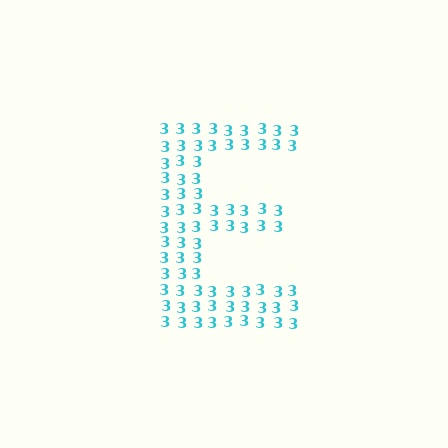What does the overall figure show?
The overall figure shows the letter E.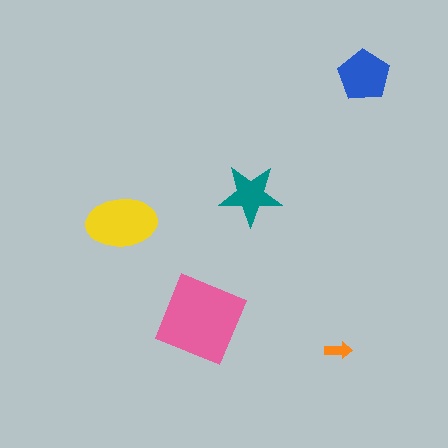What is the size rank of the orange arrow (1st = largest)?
5th.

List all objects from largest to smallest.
The pink square, the yellow ellipse, the blue pentagon, the teal star, the orange arrow.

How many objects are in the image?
There are 5 objects in the image.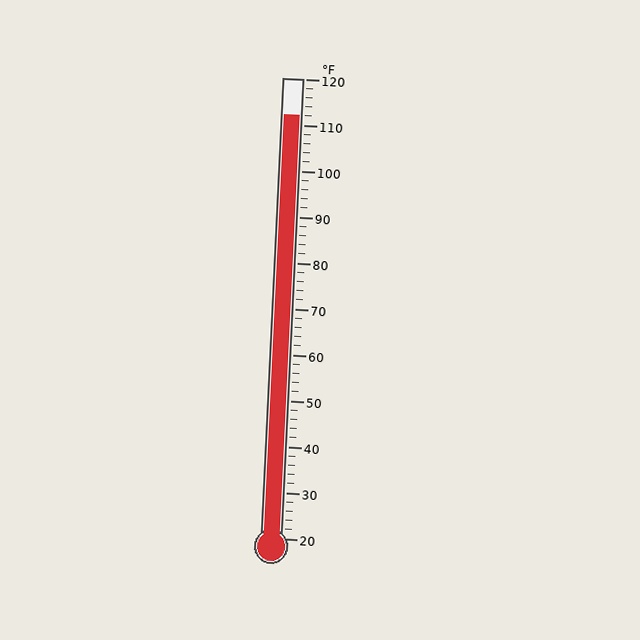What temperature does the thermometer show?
The thermometer shows approximately 112°F.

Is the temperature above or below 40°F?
The temperature is above 40°F.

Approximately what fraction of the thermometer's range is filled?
The thermometer is filled to approximately 90% of its range.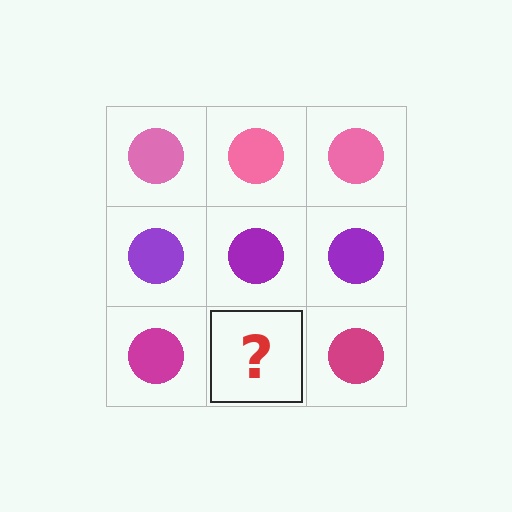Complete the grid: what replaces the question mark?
The question mark should be replaced with a magenta circle.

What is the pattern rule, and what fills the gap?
The rule is that each row has a consistent color. The gap should be filled with a magenta circle.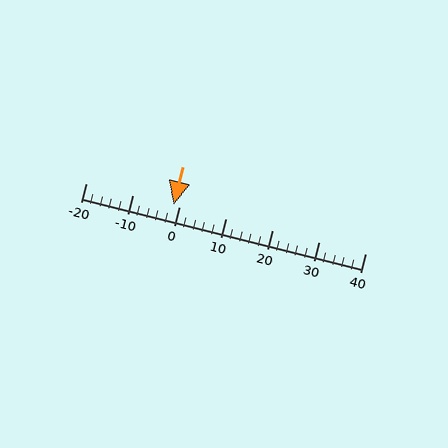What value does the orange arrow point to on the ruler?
The orange arrow points to approximately -1.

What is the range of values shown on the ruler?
The ruler shows values from -20 to 40.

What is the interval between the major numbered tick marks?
The major tick marks are spaced 10 units apart.